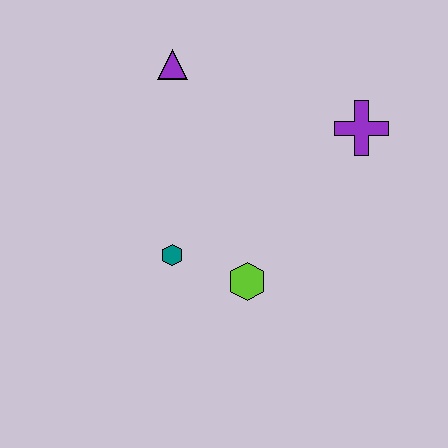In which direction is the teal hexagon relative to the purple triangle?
The teal hexagon is below the purple triangle.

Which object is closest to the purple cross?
The lime hexagon is closest to the purple cross.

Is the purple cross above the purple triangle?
No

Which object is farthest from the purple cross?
The teal hexagon is farthest from the purple cross.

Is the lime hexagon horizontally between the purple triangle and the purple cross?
Yes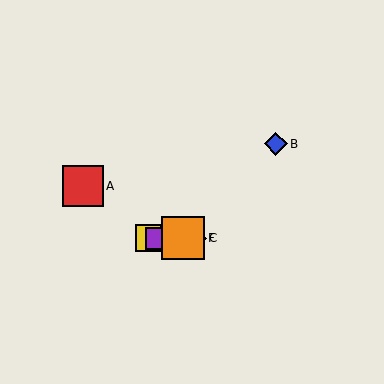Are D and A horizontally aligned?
No, D is at y≈238 and A is at y≈186.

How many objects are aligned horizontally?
4 objects (C, D, E, F) are aligned horizontally.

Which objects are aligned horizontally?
Objects C, D, E, F are aligned horizontally.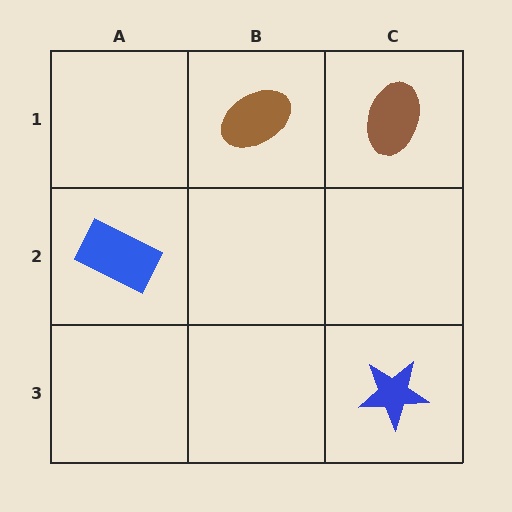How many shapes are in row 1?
2 shapes.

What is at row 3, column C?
A blue star.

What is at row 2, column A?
A blue rectangle.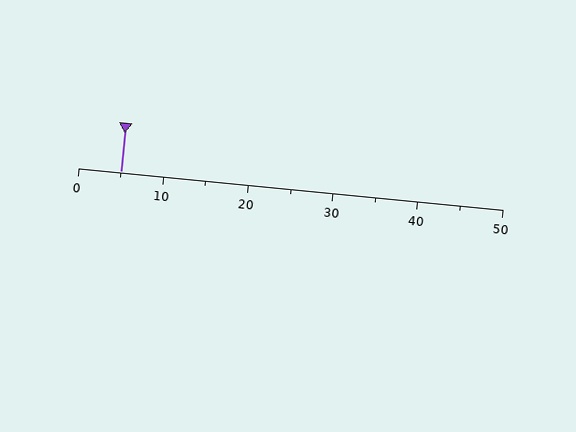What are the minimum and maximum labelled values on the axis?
The axis runs from 0 to 50.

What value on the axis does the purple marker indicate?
The marker indicates approximately 5.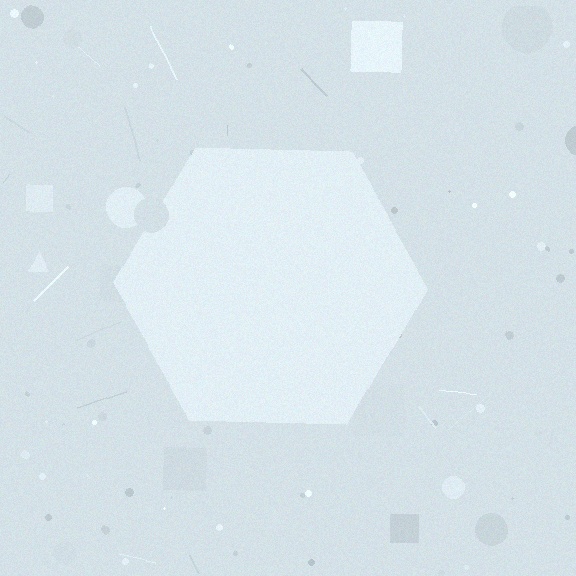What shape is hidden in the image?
A hexagon is hidden in the image.